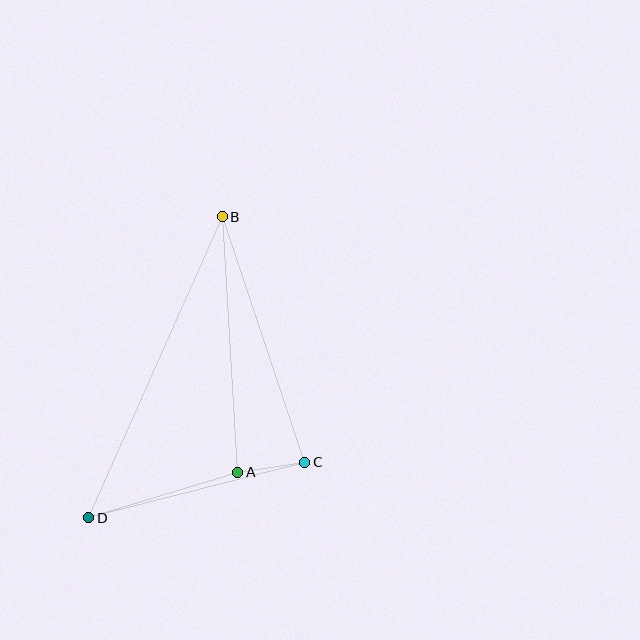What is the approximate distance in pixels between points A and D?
The distance between A and D is approximately 156 pixels.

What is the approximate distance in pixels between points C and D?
The distance between C and D is approximately 223 pixels.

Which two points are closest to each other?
Points A and C are closest to each other.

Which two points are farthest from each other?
Points B and D are farthest from each other.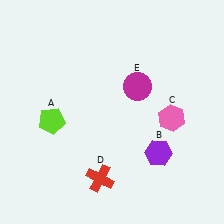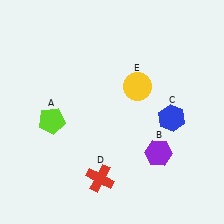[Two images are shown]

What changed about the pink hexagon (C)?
In Image 1, C is pink. In Image 2, it changed to blue.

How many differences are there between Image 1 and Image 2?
There are 2 differences between the two images.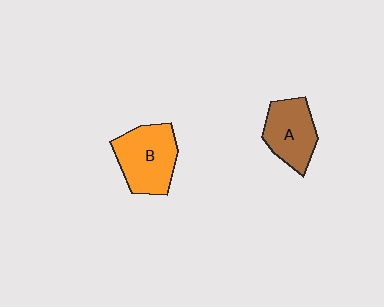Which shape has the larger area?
Shape B (orange).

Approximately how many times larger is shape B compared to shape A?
Approximately 1.2 times.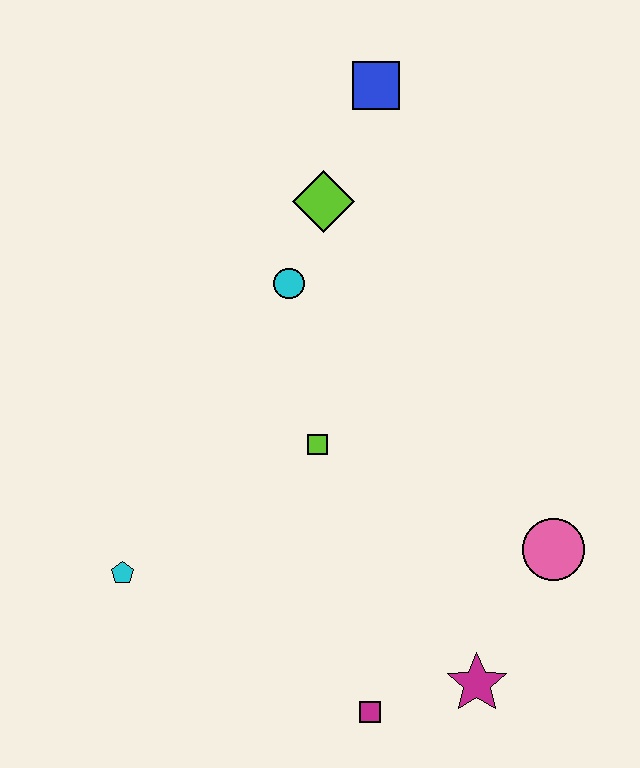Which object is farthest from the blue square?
The magenta square is farthest from the blue square.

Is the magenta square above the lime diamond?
No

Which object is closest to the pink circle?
The magenta star is closest to the pink circle.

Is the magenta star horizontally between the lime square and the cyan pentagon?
No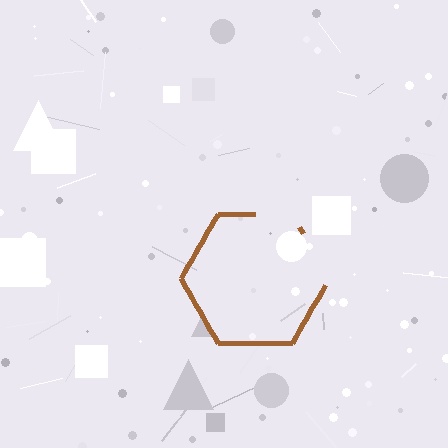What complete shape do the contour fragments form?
The contour fragments form a hexagon.